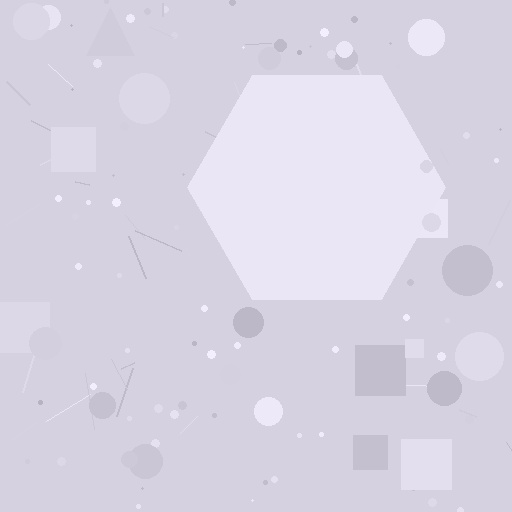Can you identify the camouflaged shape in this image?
The camouflaged shape is a hexagon.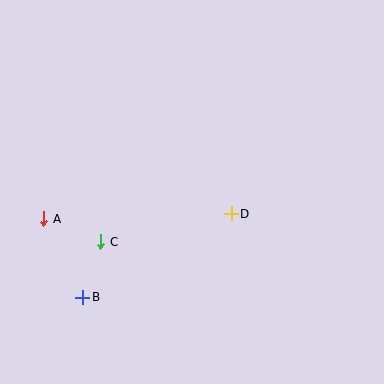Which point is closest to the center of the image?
Point D at (231, 214) is closest to the center.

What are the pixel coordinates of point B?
Point B is at (83, 297).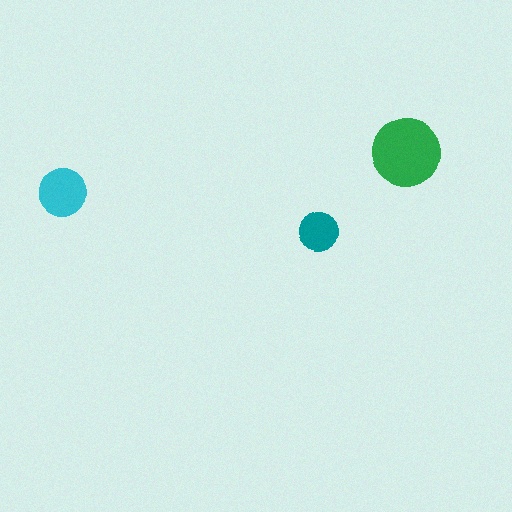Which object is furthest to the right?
The green circle is rightmost.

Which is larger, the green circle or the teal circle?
The green one.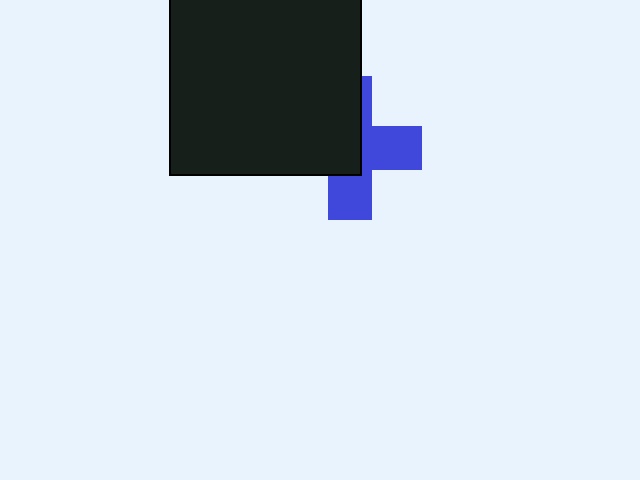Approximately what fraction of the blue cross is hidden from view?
Roughly 52% of the blue cross is hidden behind the black rectangle.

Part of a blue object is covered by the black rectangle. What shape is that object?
It is a cross.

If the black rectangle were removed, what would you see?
You would see the complete blue cross.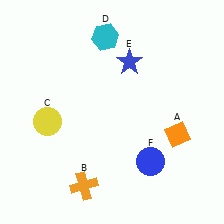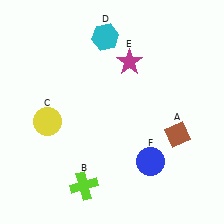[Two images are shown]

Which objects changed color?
A changed from orange to brown. B changed from orange to lime. E changed from blue to magenta.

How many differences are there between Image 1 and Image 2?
There are 3 differences between the two images.